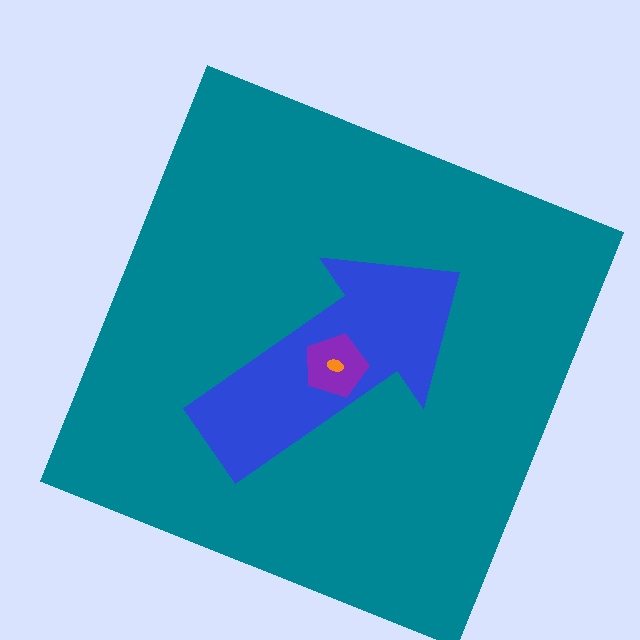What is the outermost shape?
The teal square.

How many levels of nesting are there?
4.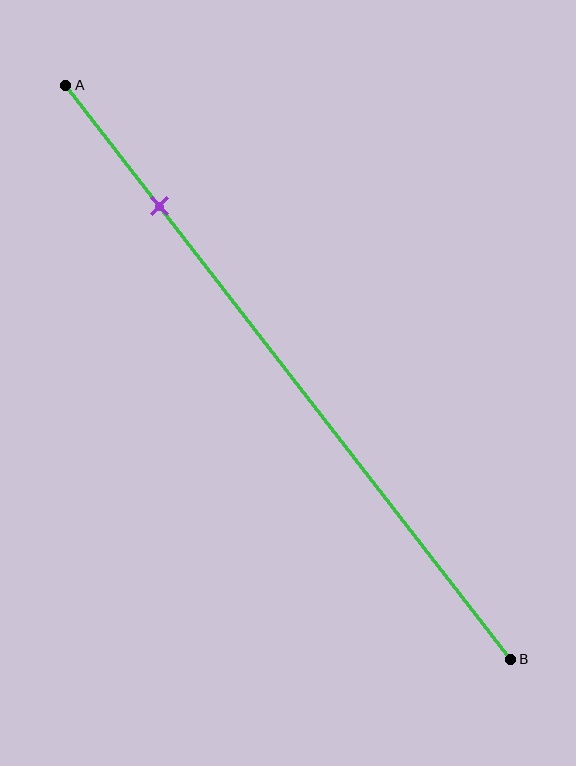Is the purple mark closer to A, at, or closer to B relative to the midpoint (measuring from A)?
The purple mark is closer to point A than the midpoint of segment AB.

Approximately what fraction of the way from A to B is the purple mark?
The purple mark is approximately 20% of the way from A to B.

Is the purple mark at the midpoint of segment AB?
No, the mark is at about 20% from A, not at the 50% midpoint.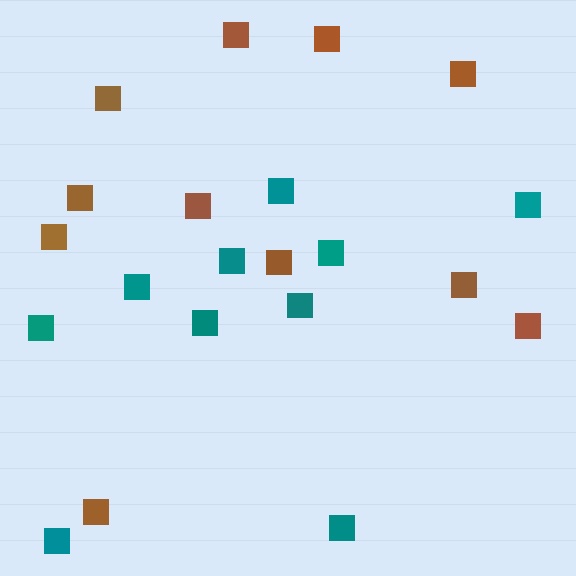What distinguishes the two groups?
There are 2 groups: one group of teal squares (10) and one group of brown squares (11).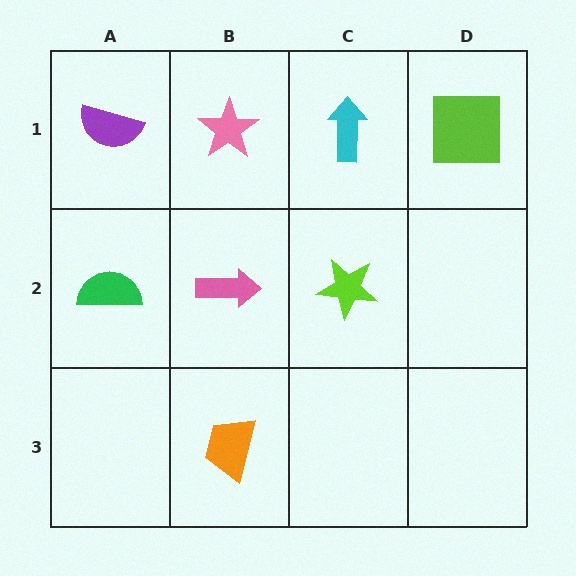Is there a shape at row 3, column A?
No, that cell is empty.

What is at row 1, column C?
A cyan arrow.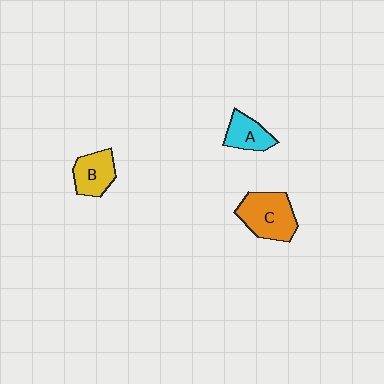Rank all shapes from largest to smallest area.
From largest to smallest: C (orange), B (yellow), A (cyan).